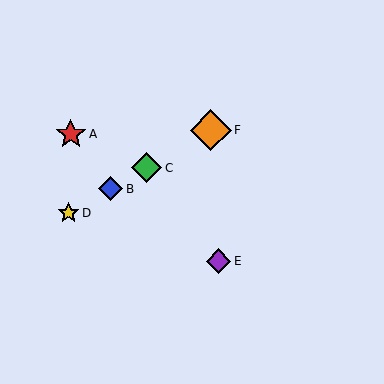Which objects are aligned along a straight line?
Objects B, C, D, F are aligned along a straight line.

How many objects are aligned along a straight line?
4 objects (B, C, D, F) are aligned along a straight line.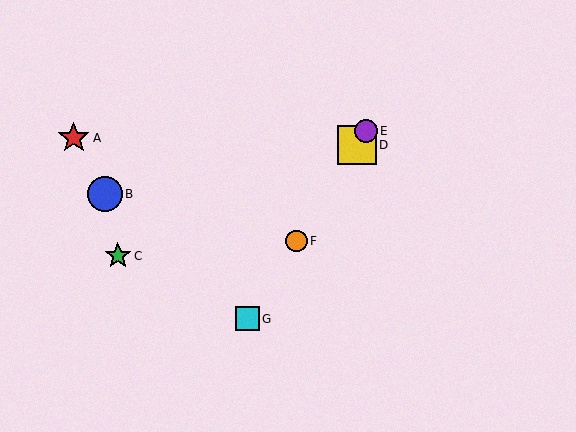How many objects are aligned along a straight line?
4 objects (D, E, F, G) are aligned along a straight line.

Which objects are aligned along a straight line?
Objects D, E, F, G are aligned along a straight line.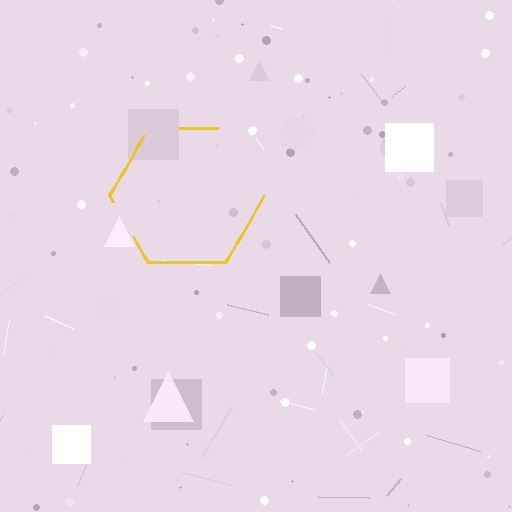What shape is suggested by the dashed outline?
The dashed outline suggests a hexagon.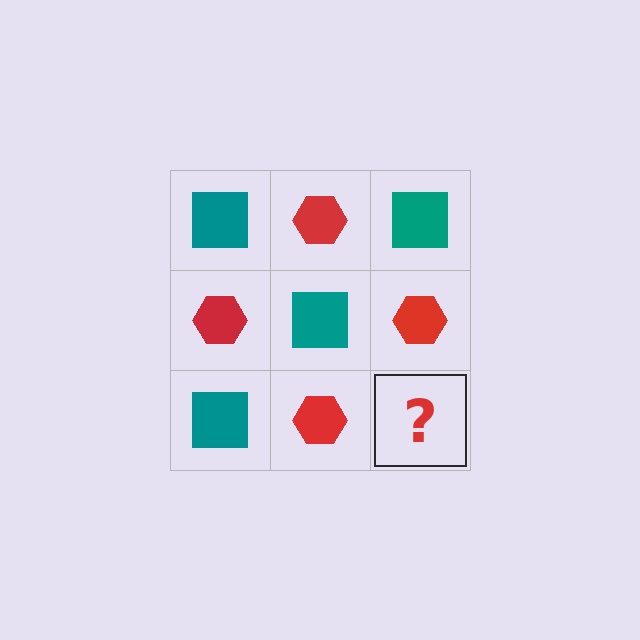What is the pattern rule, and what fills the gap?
The rule is that it alternates teal square and red hexagon in a checkerboard pattern. The gap should be filled with a teal square.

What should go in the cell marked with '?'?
The missing cell should contain a teal square.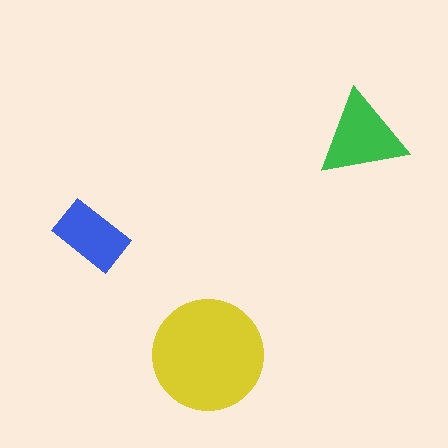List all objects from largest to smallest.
The yellow circle, the green triangle, the blue rectangle.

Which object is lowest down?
The yellow circle is bottommost.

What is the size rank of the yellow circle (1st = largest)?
1st.